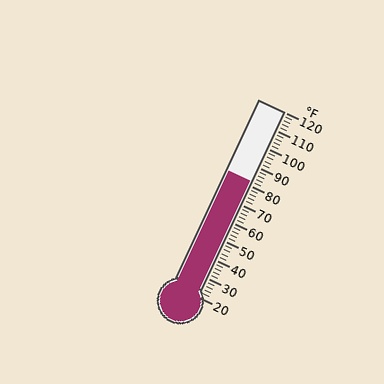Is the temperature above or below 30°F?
The temperature is above 30°F.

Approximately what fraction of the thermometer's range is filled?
The thermometer is filled to approximately 60% of its range.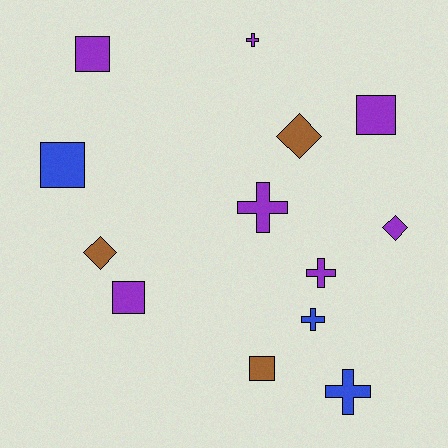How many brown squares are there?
There is 1 brown square.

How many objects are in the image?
There are 13 objects.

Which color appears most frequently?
Purple, with 7 objects.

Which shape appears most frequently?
Square, with 5 objects.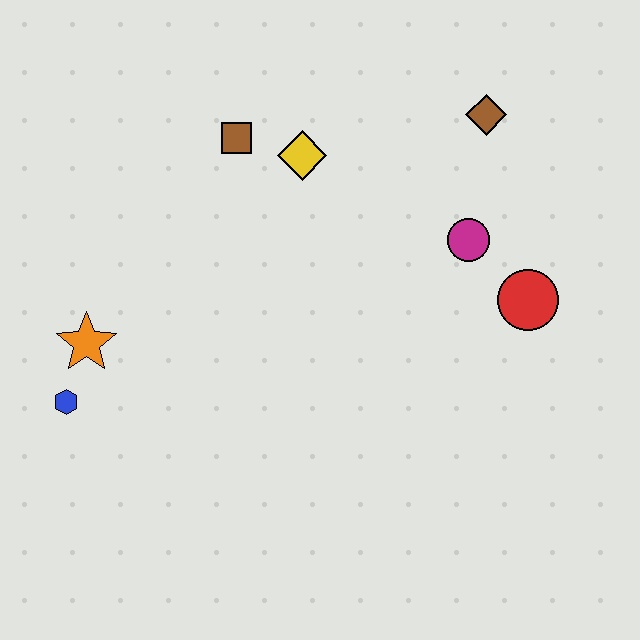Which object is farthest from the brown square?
The red circle is farthest from the brown square.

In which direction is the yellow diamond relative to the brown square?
The yellow diamond is to the right of the brown square.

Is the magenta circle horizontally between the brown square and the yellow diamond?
No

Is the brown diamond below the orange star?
No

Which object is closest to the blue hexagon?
The orange star is closest to the blue hexagon.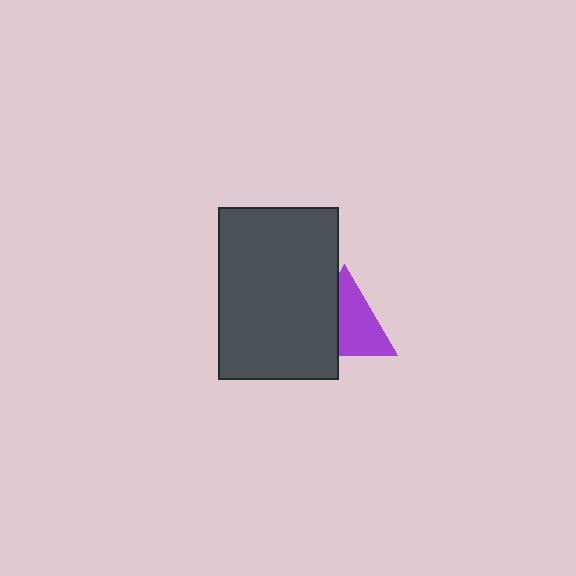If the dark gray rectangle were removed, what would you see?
You would see the complete purple triangle.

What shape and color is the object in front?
The object in front is a dark gray rectangle.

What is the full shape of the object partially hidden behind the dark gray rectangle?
The partially hidden object is a purple triangle.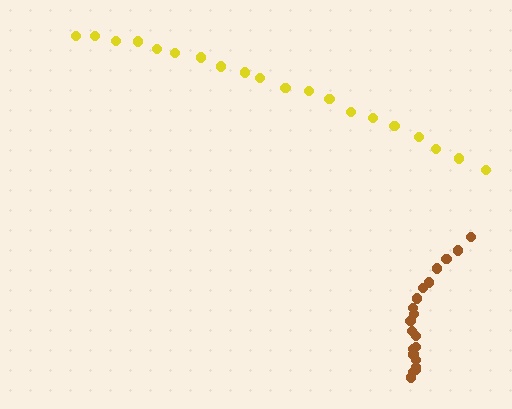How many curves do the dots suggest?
There are 2 distinct paths.